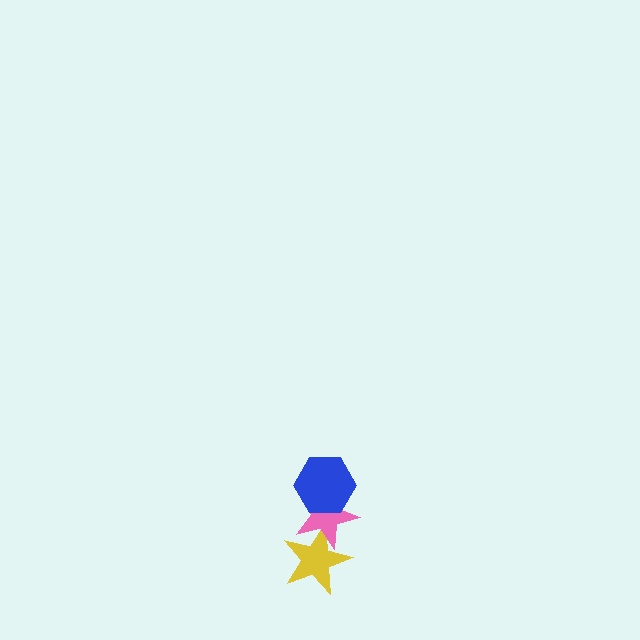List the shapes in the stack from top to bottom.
From top to bottom: the blue hexagon, the pink star, the yellow star.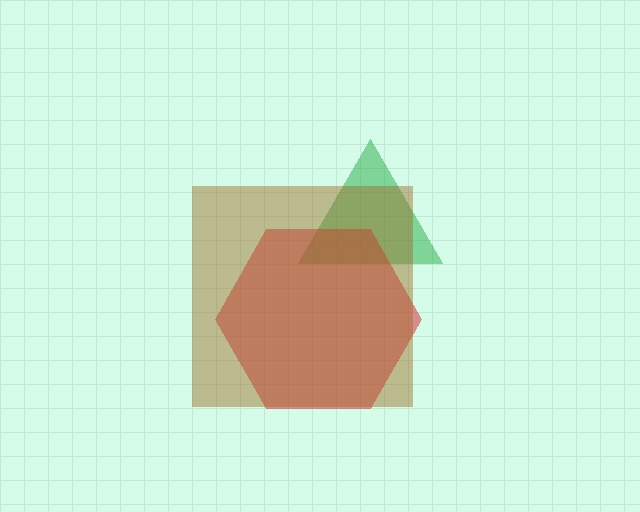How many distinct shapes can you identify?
There are 3 distinct shapes: a green triangle, a red hexagon, a brown square.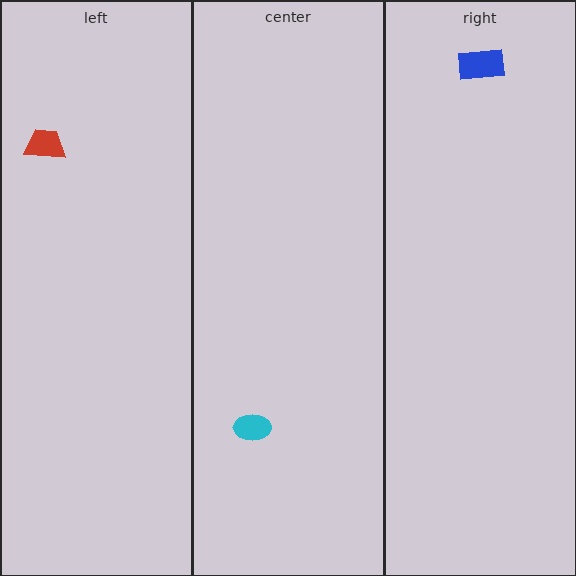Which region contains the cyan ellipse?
The center region.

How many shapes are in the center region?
1.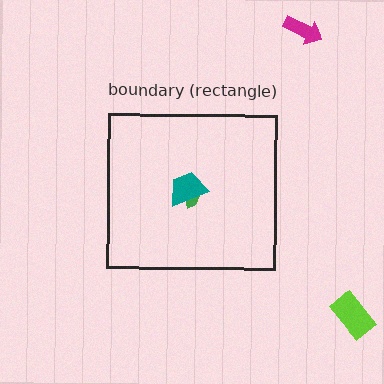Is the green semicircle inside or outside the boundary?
Inside.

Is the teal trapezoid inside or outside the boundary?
Inside.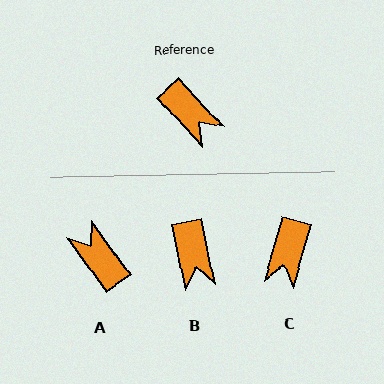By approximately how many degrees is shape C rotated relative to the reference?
Approximately 58 degrees clockwise.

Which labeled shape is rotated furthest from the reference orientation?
A, about 174 degrees away.